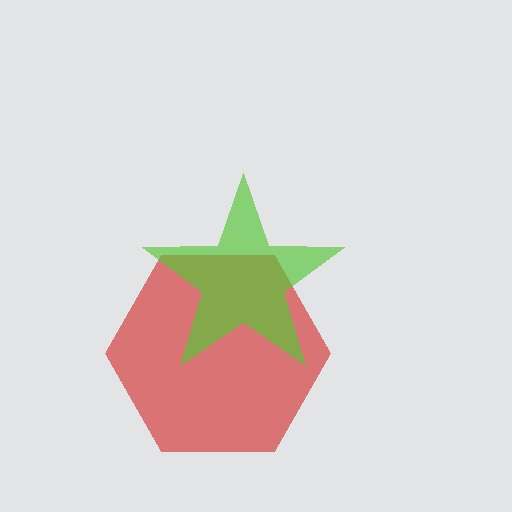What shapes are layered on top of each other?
The layered shapes are: a red hexagon, a lime star.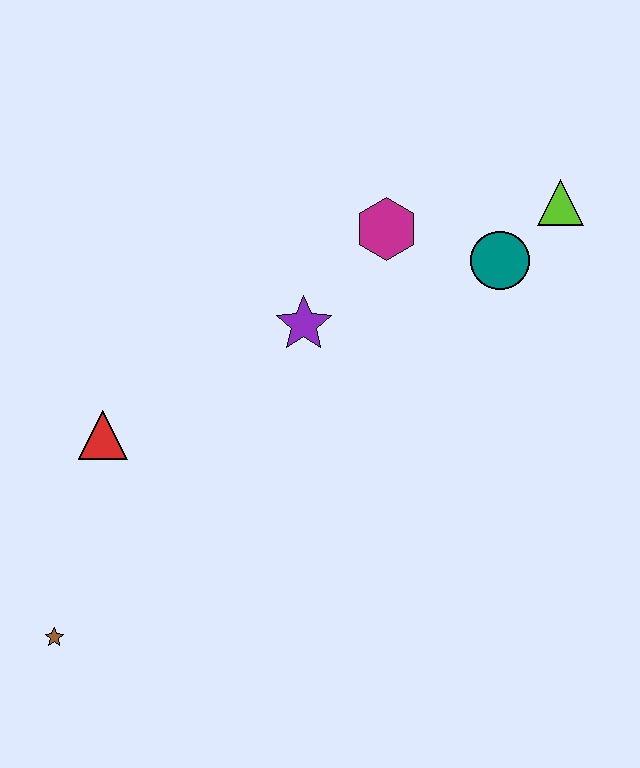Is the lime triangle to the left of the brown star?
No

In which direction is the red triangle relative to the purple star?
The red triangle is to the left of the purple star.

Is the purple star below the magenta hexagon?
Yes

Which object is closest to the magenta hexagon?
The teal circle is closest to the magenta hexagon.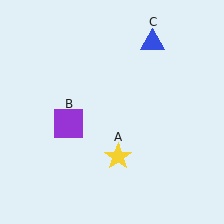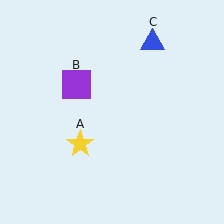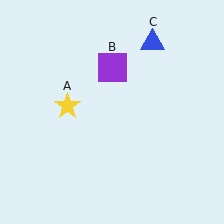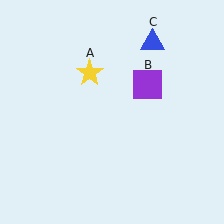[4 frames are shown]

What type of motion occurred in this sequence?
The yellow star (object A), purple square (object B) rotated clockwise around the center of the scene.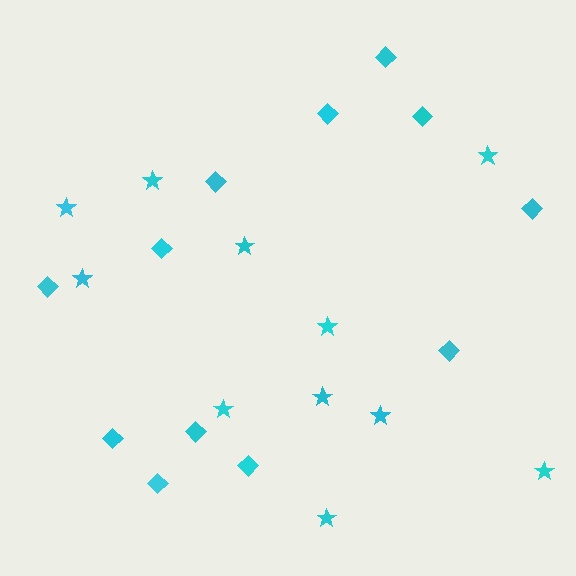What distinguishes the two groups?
There are 2 groups: one group of diamonds (12) and one group of stars (11).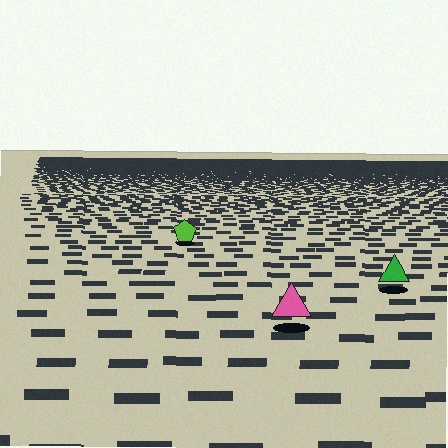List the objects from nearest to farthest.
From nearest to farthest: the pink triangle, the green triangle, the lime pentagon.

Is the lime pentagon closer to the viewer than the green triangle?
No. The green triangle is closer — you can tell from the texture gradient: the ground texture is coarser near it.